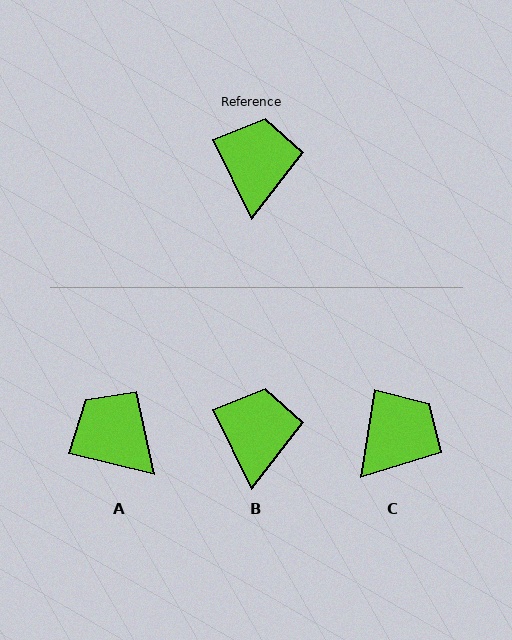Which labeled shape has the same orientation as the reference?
B.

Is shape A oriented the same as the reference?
No, it is off by about 50 degrees.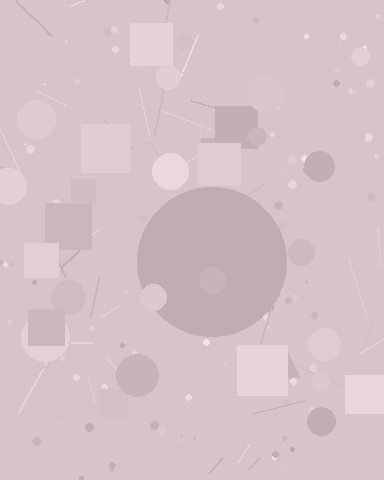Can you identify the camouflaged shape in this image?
The camouflaged shape is a circle.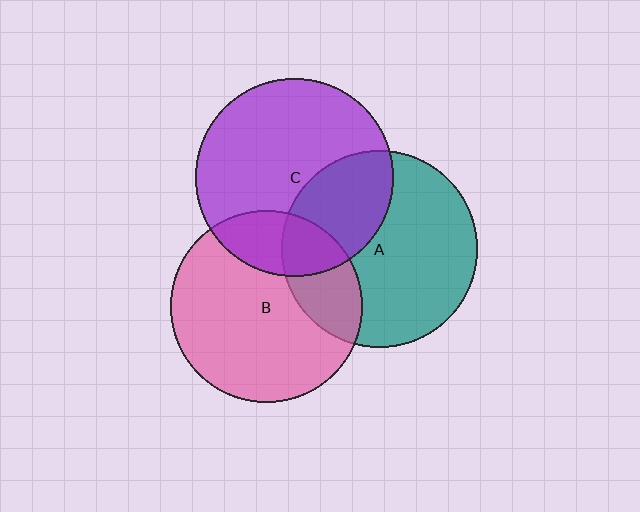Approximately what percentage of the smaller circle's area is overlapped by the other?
Approximately 20%.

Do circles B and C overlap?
Yes.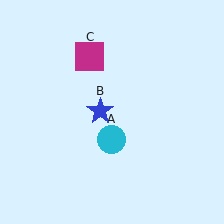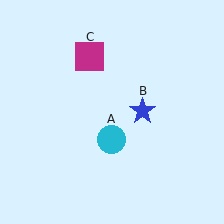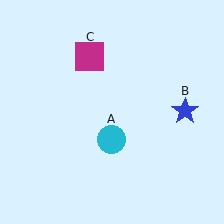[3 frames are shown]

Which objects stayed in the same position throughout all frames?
Cyan circle (object A) and magenta square (object C) remained stationary.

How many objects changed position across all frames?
1 object changed position: blue star (object B).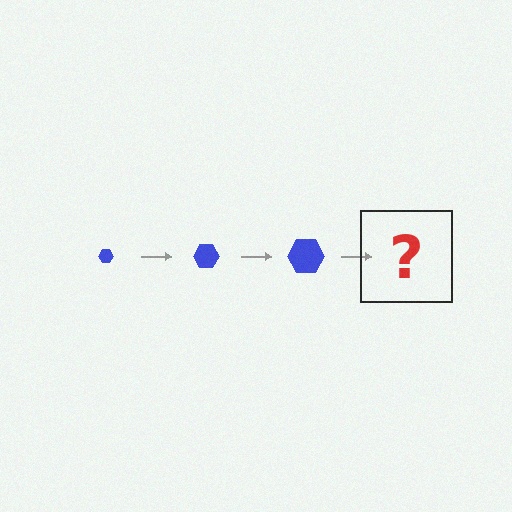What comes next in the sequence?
The next element should be a blue hexagon, larger than the previous one.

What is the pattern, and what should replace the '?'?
The pattern is that the hexagon gets progressively larger each step. The '?' should be a blue hexagon, larger than the previous one.